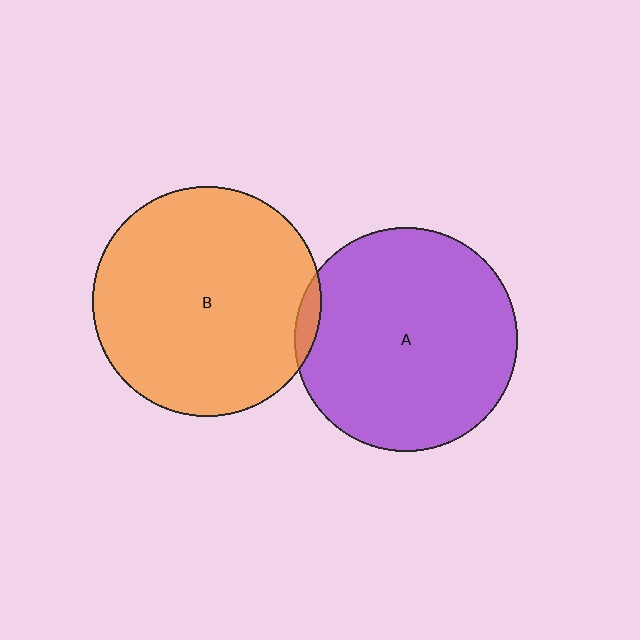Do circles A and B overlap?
Yes.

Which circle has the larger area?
Circle B (orange).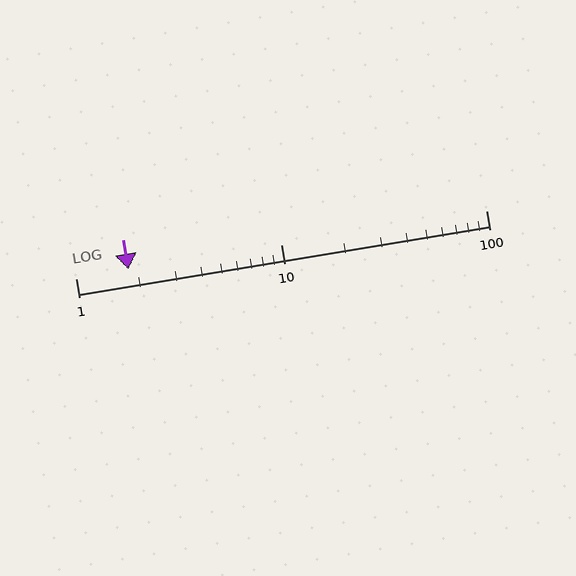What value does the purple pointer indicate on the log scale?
The pointer indicates approximately 1.8.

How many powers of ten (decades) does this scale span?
The scale spans 2 decades, from 1 to 100.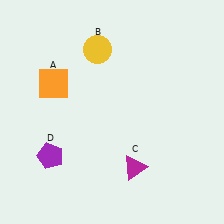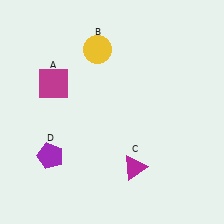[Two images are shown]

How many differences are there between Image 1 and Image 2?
There is 1 difference between the two images.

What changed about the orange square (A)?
In Image 1, A is orange. In Image 2, it changed to magenta.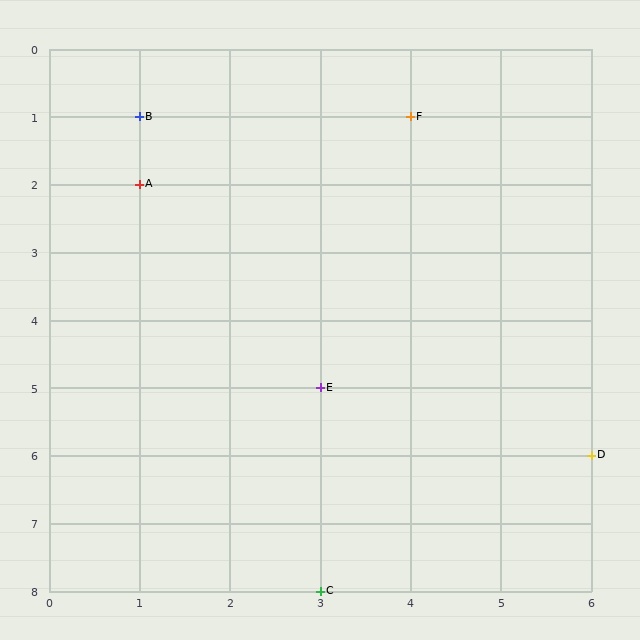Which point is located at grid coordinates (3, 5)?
Point E is at (3, 5).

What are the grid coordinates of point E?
Point E is at grid coordinates (3, 5).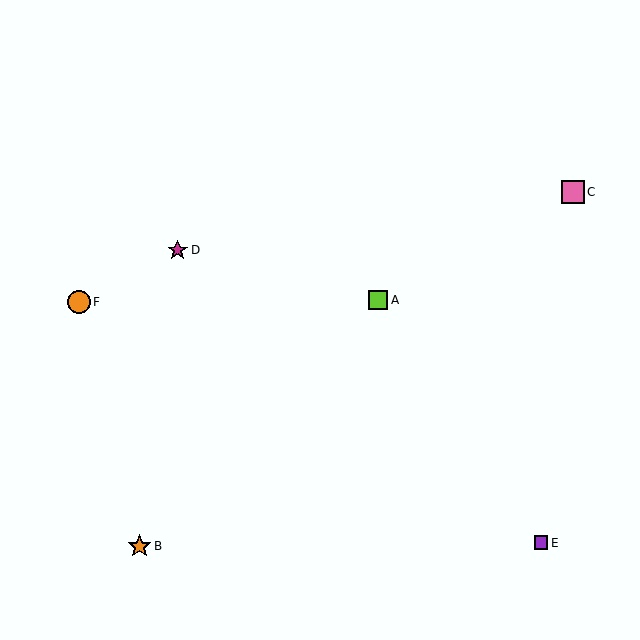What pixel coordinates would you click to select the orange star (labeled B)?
Click at (140, 546) to select the orange star B.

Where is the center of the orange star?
The center of the orange star is at (140, 546).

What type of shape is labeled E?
Shape E is a purple square.